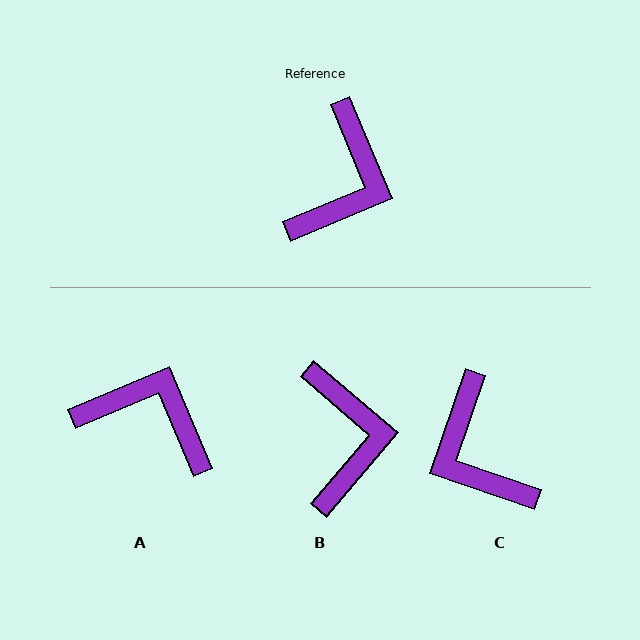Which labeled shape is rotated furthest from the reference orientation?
C, about 132 degrees away.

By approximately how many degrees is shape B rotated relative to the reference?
Approximately 27 degrees counter-clockwise.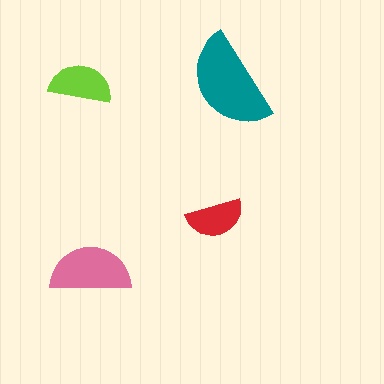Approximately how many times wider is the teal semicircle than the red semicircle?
About 1.5 times wider.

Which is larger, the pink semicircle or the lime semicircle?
The pink one.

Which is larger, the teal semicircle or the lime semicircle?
The teal one.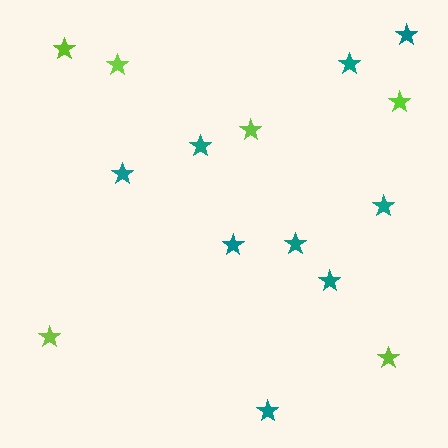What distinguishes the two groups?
There are 2 groups: one group of lime stars (6) and one group of teal stars (9).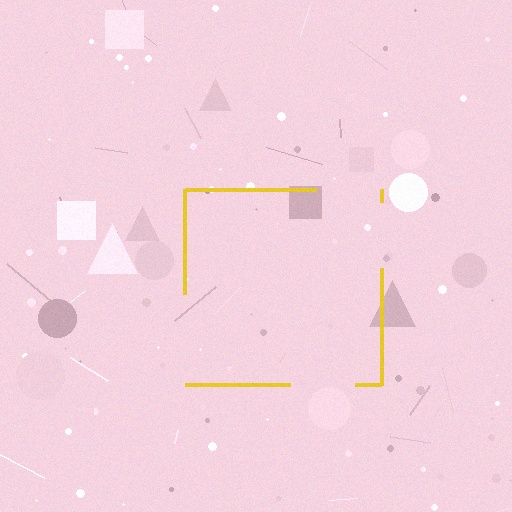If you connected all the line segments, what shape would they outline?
They would outline a square.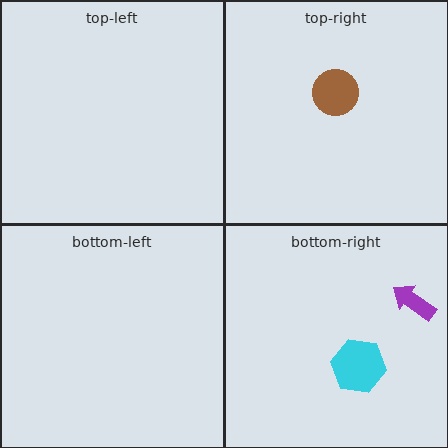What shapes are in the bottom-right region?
The purple arrow, the cyan hexagon.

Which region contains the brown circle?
The top-right region.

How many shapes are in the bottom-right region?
2.